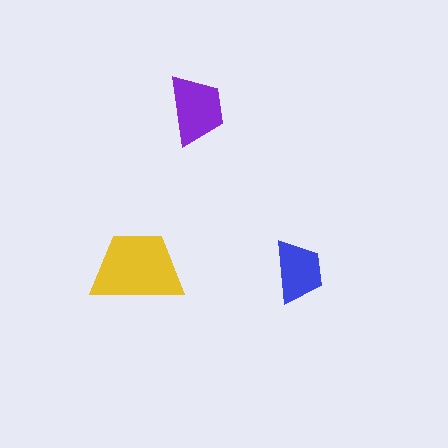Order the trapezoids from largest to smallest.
the yellow one, the purple one, the blue one.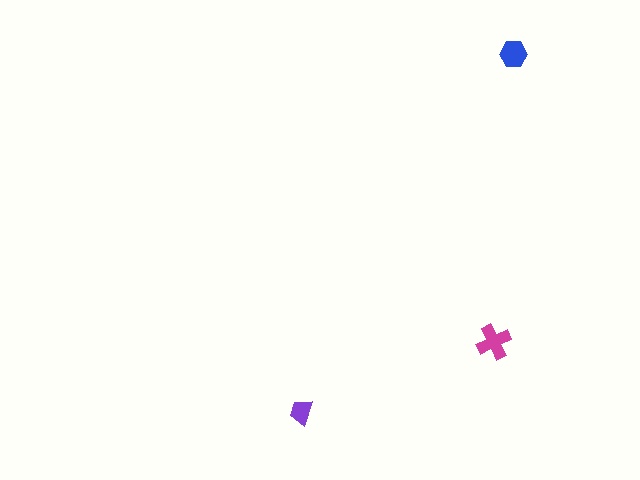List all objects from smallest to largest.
The purple trapezoid, the blue hexagon, the magenta cross.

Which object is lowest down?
The purple trapezoid is bottommost.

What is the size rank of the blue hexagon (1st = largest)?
2nd.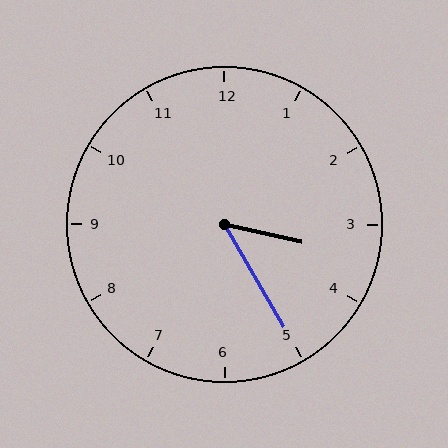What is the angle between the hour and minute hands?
Approximately 48 degrees.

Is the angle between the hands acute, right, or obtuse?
It is acute.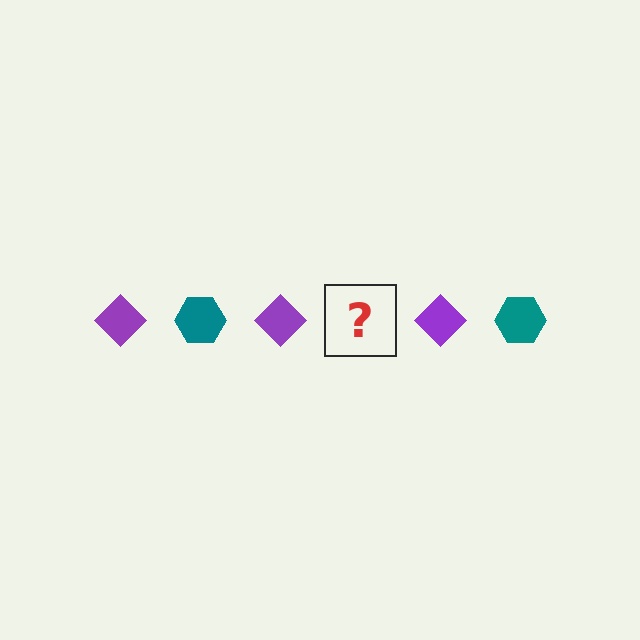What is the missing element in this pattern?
The missing element is a teal hexagon.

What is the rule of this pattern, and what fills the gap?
The rule is that the pattern alternates between purple diamond and teal hexagon. The gap should be filled with a teal hexagon.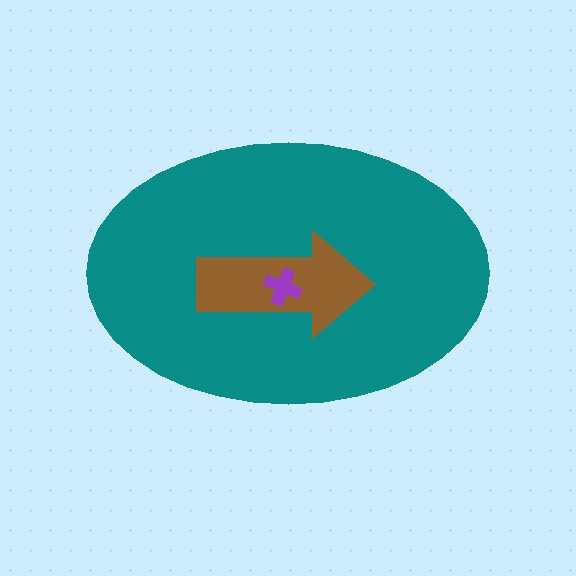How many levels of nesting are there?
3.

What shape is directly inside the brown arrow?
The purple cross.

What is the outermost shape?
The teal ellipse.